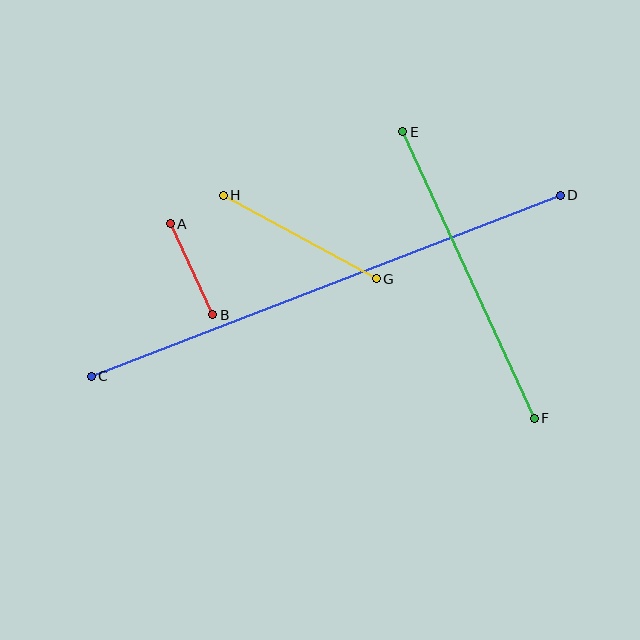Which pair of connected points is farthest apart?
Points C and D are farthest apart.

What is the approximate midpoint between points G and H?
The midpoint is at approximately (300, 237) pixels.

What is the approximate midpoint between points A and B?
The midpoint is at approximately (192, 269) pixels.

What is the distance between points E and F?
The distance is approximately 316 pixels.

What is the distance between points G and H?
The distance is approximately 174 pixels.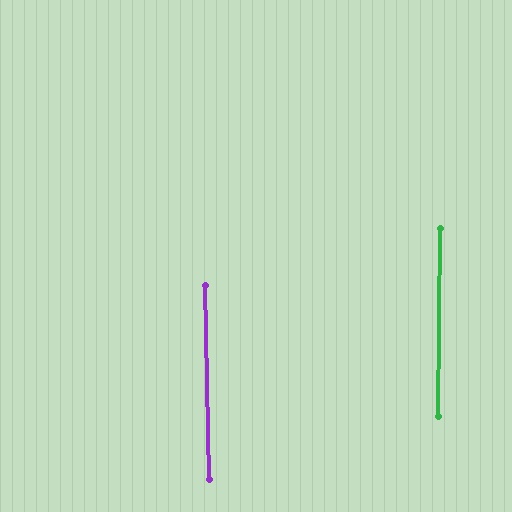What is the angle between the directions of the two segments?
Approximately 2 degrees.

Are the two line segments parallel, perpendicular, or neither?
Parallel — their directions differ by only 1.9°.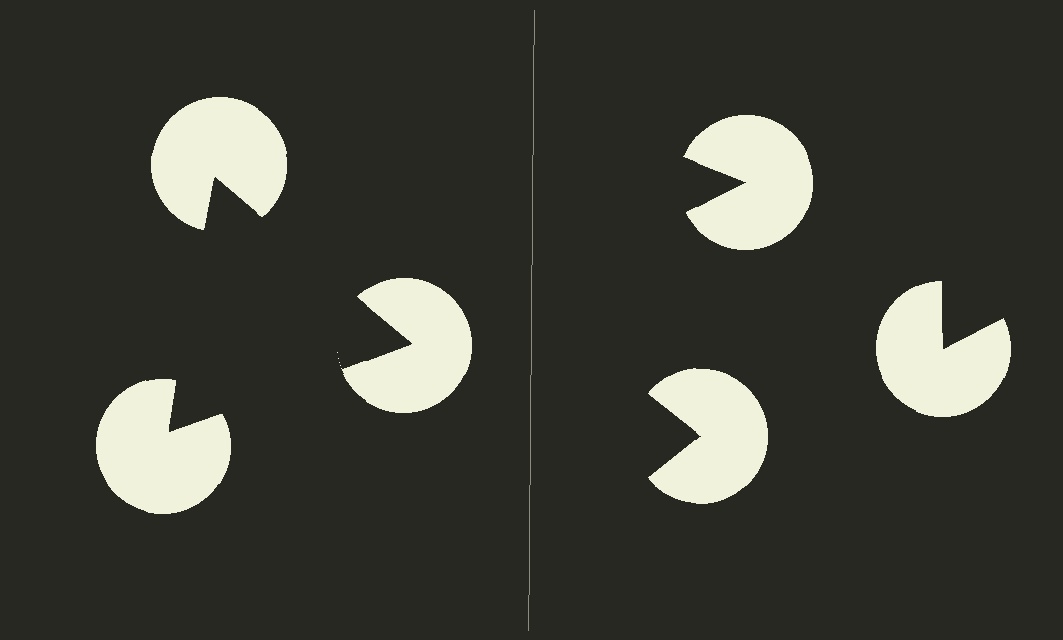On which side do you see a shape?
An illusory triangle appears on the left side. On the right side the wedge cuts are rotated, so no coherent shape forms.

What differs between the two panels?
The pac-man discs are positioned identically on both sides; only the wedge orientations differ. On the left they align to a triangle; on the right they are misaligned.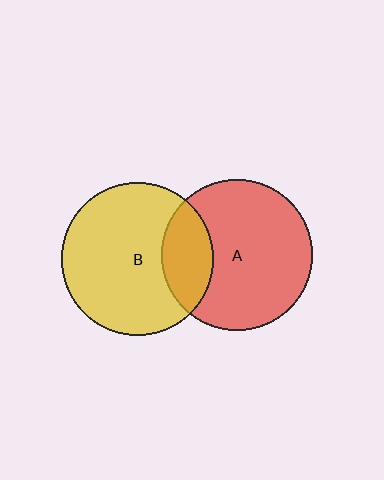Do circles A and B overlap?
Yes.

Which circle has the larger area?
Circle B (yellow).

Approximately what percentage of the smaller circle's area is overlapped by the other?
Approximately 25%.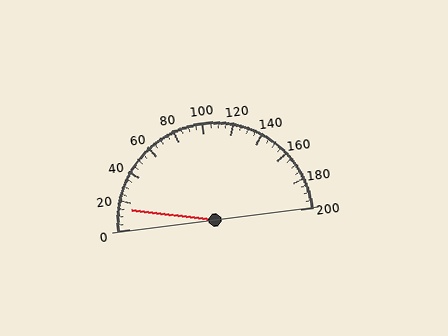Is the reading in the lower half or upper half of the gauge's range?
The reading is in the lower half of the range (0 to 200).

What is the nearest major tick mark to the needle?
The nearest major tick mark is 20.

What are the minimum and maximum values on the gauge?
The gauge ranges from 0 to 200.